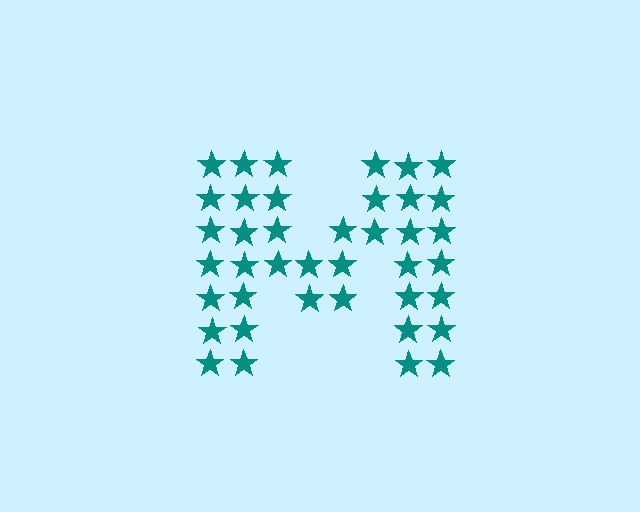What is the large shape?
The large shape is the letter M.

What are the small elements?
The small elements are stars.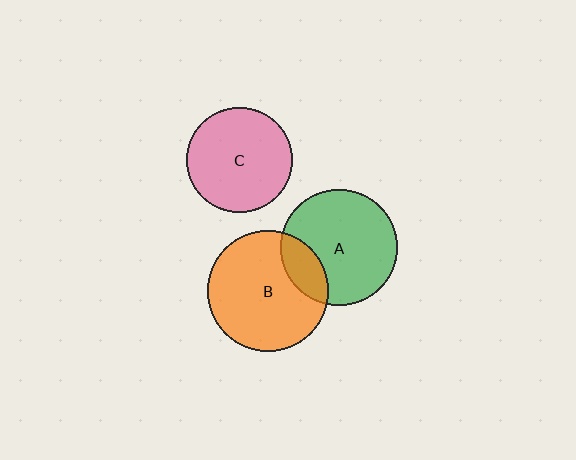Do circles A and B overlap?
Yes.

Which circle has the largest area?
Circle B (orange).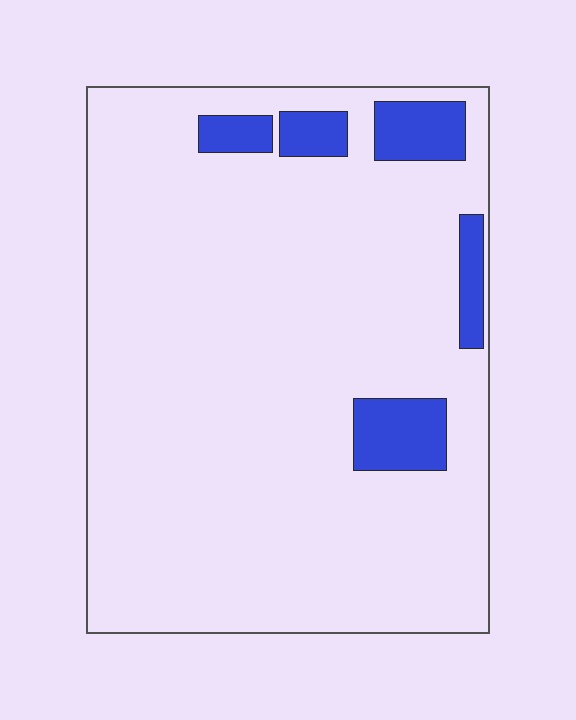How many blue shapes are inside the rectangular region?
5.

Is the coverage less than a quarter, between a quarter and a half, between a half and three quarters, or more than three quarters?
Less than a quarter.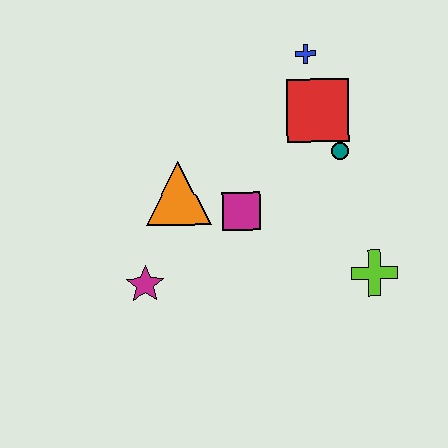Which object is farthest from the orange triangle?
The lime cross is farthest from the orange triangle.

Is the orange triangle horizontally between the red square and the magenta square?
No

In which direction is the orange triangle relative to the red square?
The orange triangle is to the left of the red square.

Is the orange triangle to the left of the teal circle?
Yes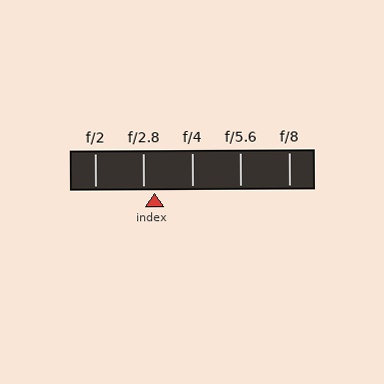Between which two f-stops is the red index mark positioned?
The index mark is between f/2.8 and f/4.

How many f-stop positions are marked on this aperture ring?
There are 5 f-stop positions marked.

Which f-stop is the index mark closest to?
The index mark is closest to f/2.8.